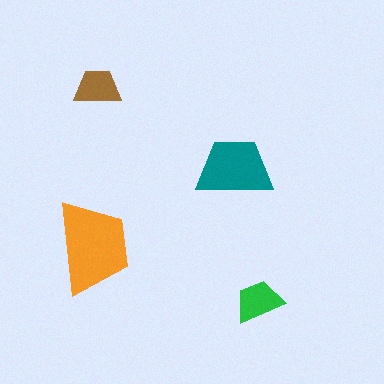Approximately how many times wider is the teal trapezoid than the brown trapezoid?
About 1.5 times wider.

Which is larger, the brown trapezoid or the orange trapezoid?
The orange one.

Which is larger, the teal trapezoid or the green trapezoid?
The teal one.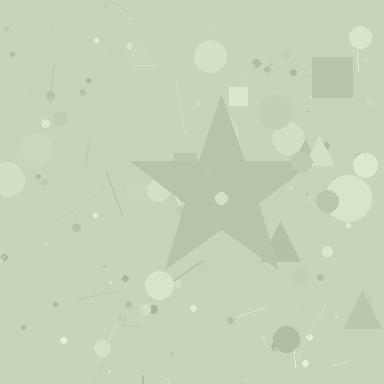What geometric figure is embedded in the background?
A star is embedded in the background.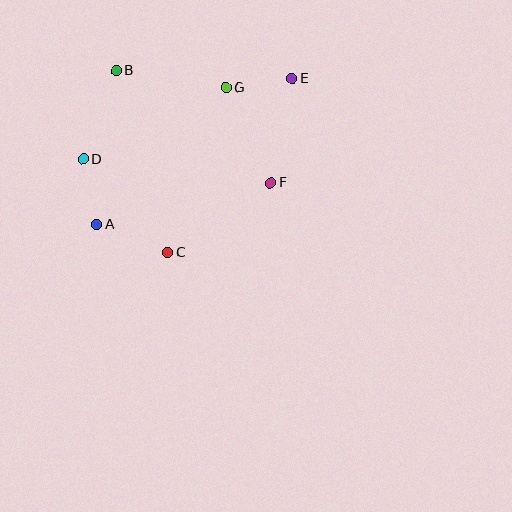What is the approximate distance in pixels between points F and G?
The distance between F and G is approximately 105 pixels.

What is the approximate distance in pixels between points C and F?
The distance between C and F is approximately 125 pixels.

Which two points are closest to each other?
Points A and D are closest to each other.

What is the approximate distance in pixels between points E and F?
The distance between E and F is approximately 107 pixels.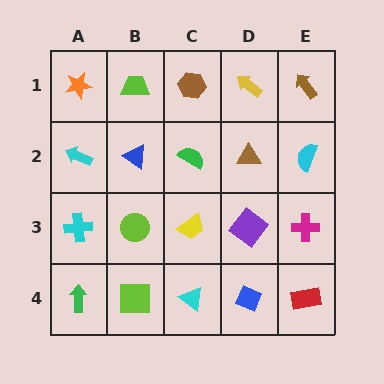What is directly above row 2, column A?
An orange star.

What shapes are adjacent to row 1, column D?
A brown triangle (row 2, column D), a brown hexagon (row 1, column C), a brown arrow (row 1, column E).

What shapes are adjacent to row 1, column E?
A cyan semicircle (row 2, column E), a yellow arrow (row 1, column D).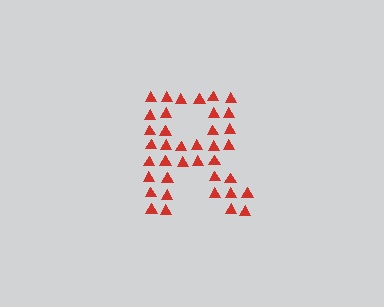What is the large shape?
The large shape is the letter R.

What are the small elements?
The small elements are triangles.